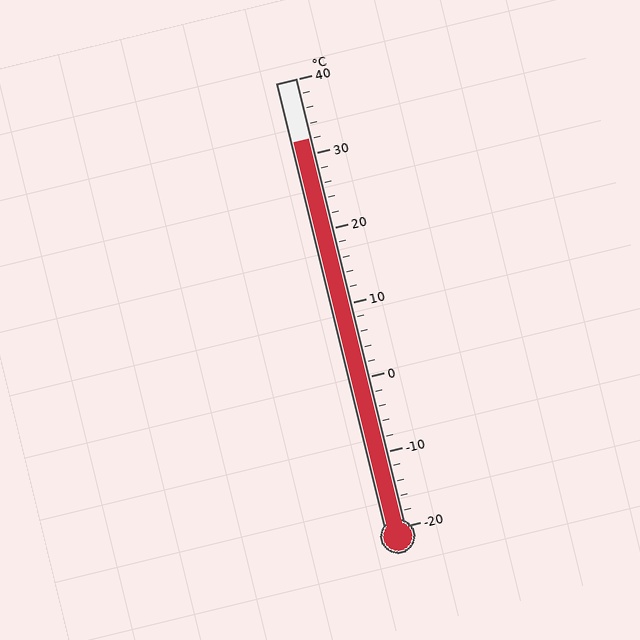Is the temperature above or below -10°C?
The temperature is above -10°C.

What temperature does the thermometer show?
The thermometer shows approximately 32°C.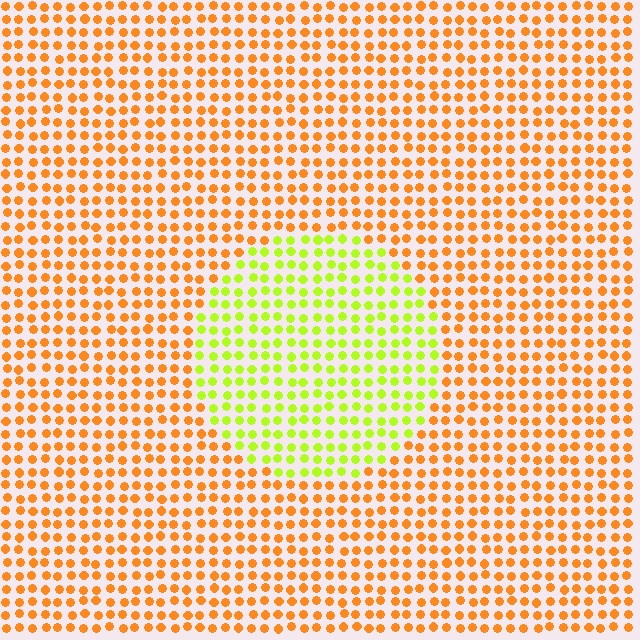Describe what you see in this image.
The image is filled with small orange elements in a uniform arrangement. A circle-shaped region is visible where the elements are tinted to a slightly different hue, forming a subtle color boundary.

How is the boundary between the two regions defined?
The boundary is defined purely by a slight shift in hue (about 53 degrees). Spacing, size, and orientation are identical on both sides.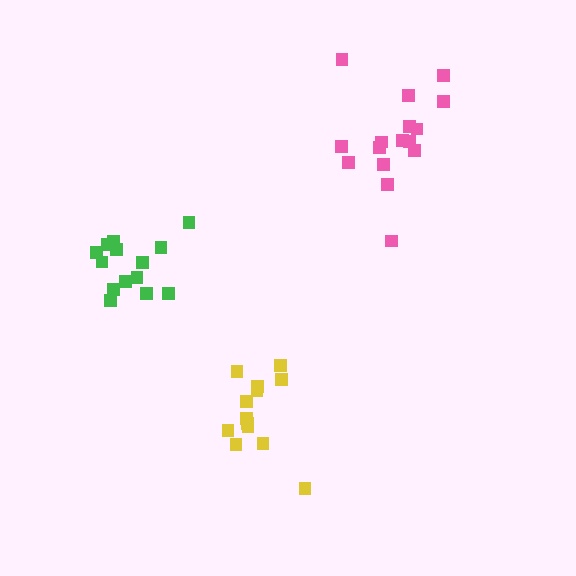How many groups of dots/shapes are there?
There are 3 groups.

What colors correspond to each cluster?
The clusters are colored: pink, yellow, green.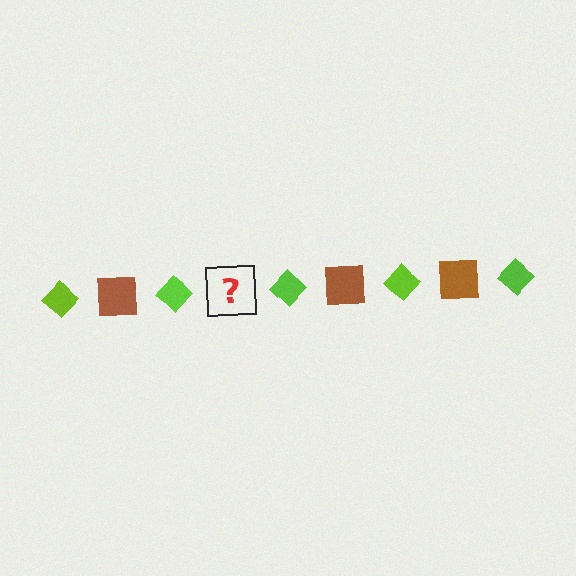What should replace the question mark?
The question mark should be replaced with a brown square.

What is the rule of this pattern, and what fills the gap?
The rule is that the pattern alternates between lime diamond and brown square. The gap should be filled with a brown square.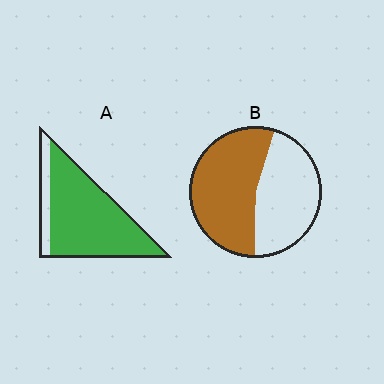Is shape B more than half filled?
Yes.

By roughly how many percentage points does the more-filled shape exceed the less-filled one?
By roughly 30 percentage points (A over B).